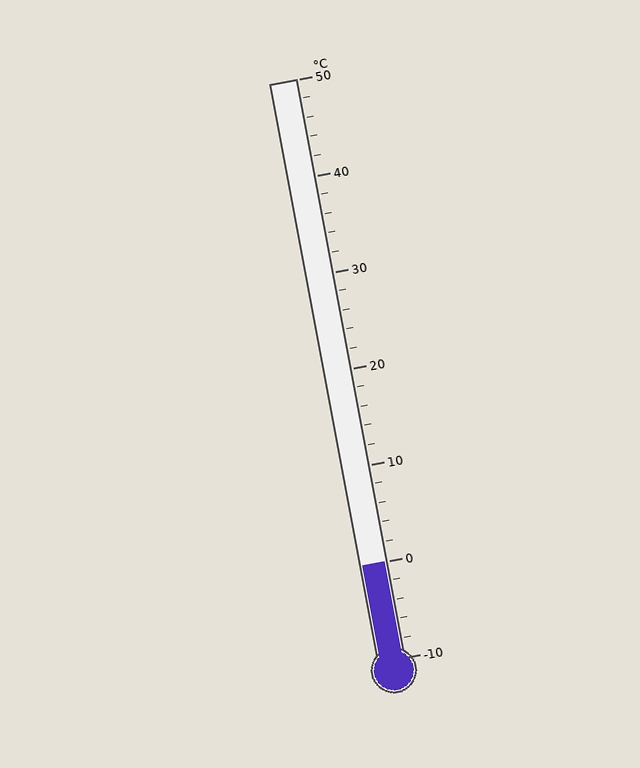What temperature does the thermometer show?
The thermometer shows approximately 0°C.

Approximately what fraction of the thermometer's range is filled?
The thermometer is filled to approximately 15% of its range.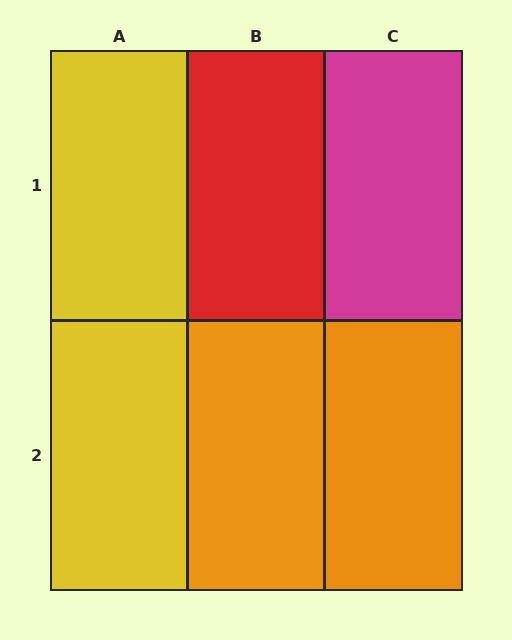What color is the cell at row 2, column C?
Orange.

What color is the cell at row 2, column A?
Yellow.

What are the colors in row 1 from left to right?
Yellow, red, magenta.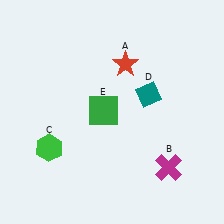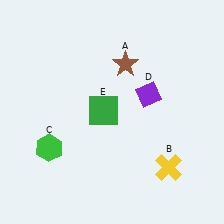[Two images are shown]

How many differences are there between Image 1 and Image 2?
There are 3 differences between the two images.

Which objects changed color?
A changed from red to brown. B changed from magenta to yellow. D changed from teal to purple.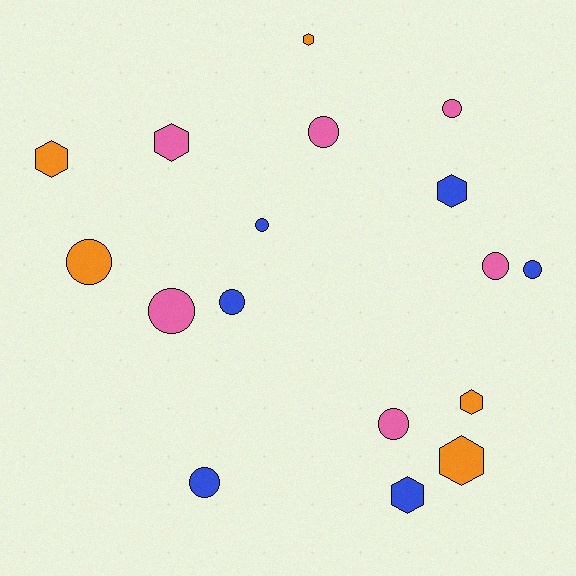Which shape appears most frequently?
Circle, with 10 objects.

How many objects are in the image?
There are 17 objects.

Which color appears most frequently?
Pink, with 6 objects.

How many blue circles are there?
There are 4 blue circles.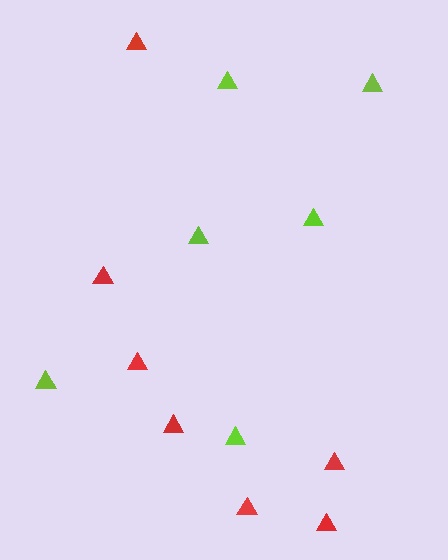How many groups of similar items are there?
There are 2 groups: one group of red triangles (7) and one group of lime triangles (6).